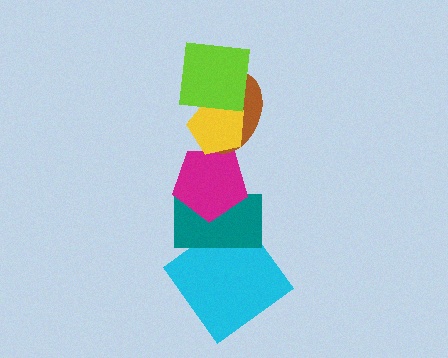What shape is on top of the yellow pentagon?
The lime square is on top of the yellow pentagon.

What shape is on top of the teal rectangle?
The magenta pentagon is on top of the teal rectangle.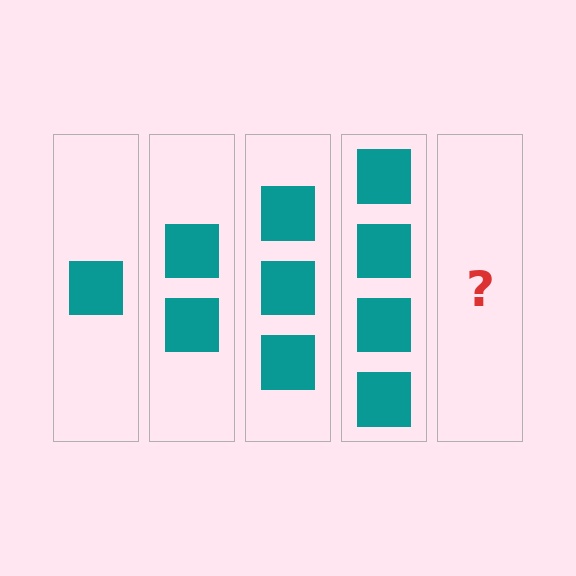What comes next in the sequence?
The next element should be 5 squares.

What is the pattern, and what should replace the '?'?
The pattern is that each step adds one more square. The '?' should be 5 squares.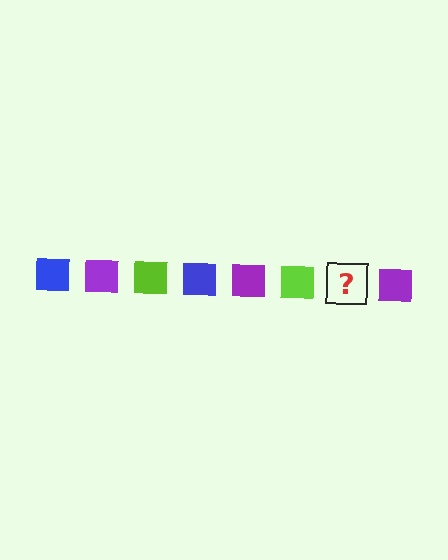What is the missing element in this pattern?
The missing element is a blue square.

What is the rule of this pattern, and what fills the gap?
The rule is that the pattern cycles through blue, purple, lime squares. The gap should be filled with a blue square.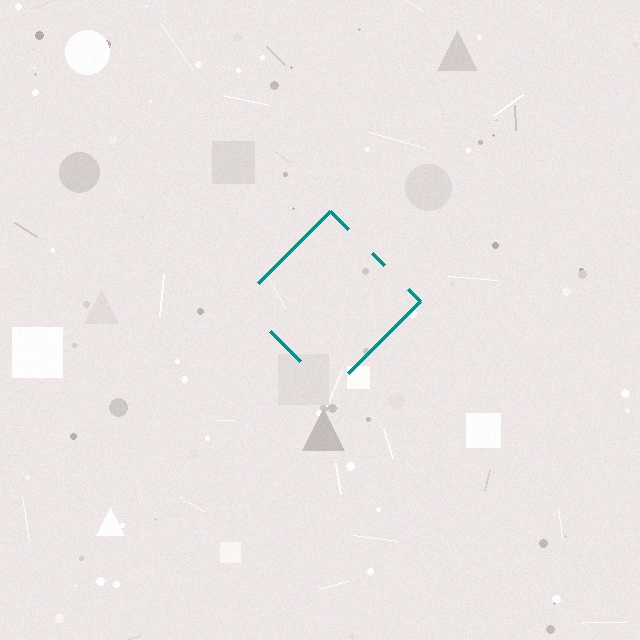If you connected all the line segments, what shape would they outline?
They would outline a diamond.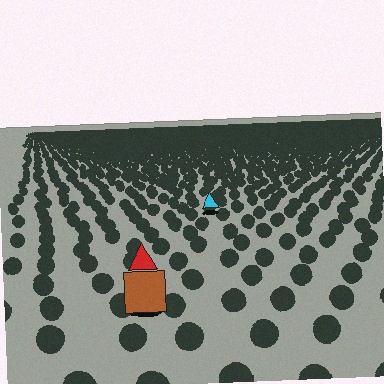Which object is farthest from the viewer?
The cyan triangle is farthest from the viewer. It appears smaller and the ground texture around it is denser.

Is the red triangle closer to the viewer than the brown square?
No. The brown square is closer — you can tell from the texture gradient: the ground texture is coarser near it.